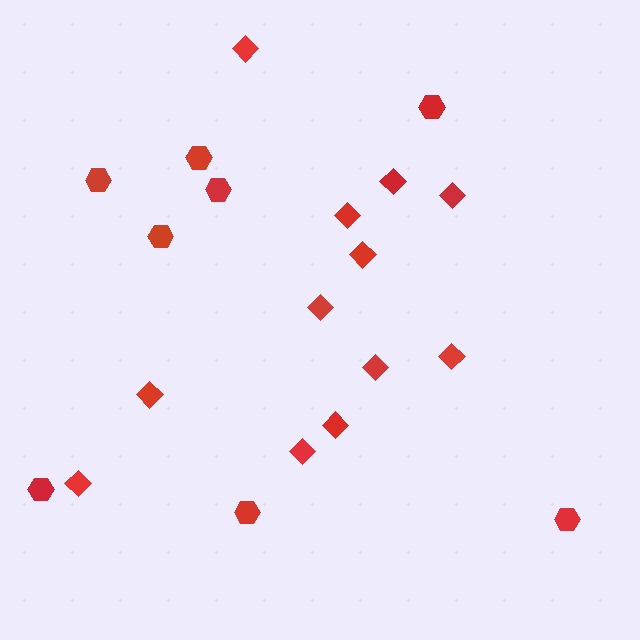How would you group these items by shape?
There are 2 groups: one group of hexagons (8) and one group of diamonds (12).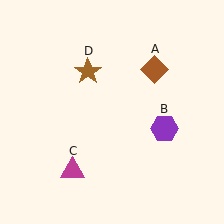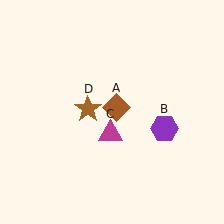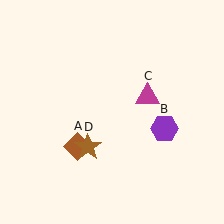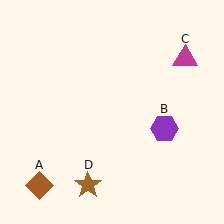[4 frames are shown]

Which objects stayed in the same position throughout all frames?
Purple hexagon (object B) remained stationary.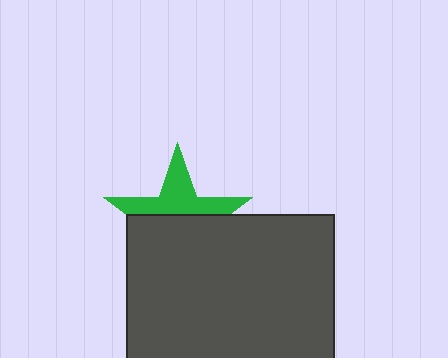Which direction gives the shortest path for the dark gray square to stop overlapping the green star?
Moving down gives the shortest separation.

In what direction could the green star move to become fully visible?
The green star could move up. That would shift it out from behind the dark gray square entirely.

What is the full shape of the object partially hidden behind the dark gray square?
The partially hidden object is a green star.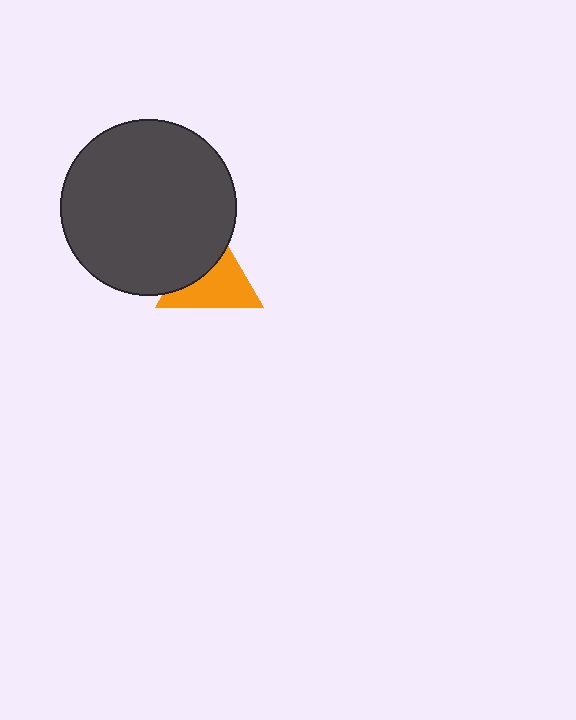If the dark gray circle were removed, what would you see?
You would see the complete orange triangle.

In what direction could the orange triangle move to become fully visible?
The orange triangle could move toward the lower-right. That would shift it out from behind the dark gray circle entirely.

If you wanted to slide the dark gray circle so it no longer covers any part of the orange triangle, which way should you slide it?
Slide it toward the upper-left — that is the most direct way to separate the two shapes.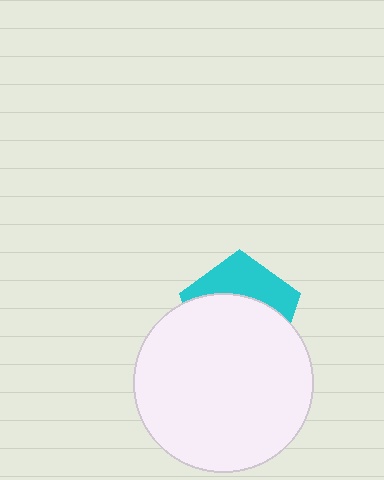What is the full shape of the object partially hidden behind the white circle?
The partially hidden object is a cyan pentagon.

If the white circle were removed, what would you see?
You would see the complete cyan pentagon.